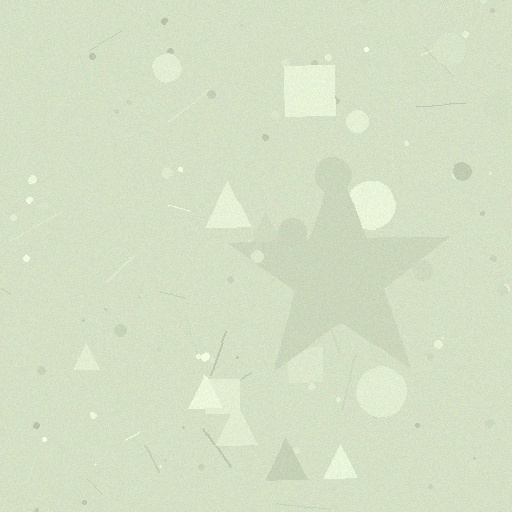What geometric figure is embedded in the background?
A star is embedded in the background.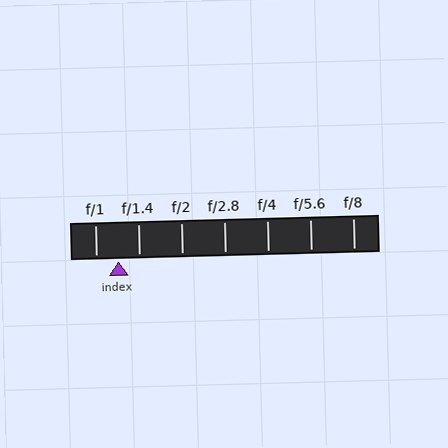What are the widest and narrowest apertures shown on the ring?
The widest aperture shown is f/1 and the narrowest is f/8.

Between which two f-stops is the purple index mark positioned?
The index mark is between f/1 and f/1.4.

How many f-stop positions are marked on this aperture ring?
There are 7 f-stop positions marked.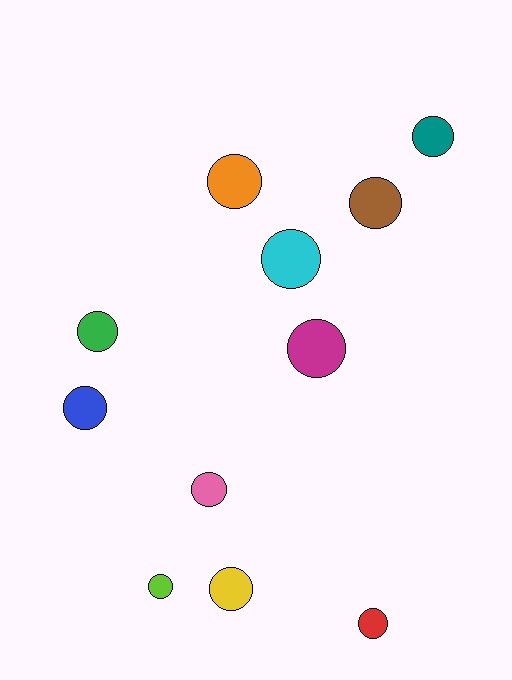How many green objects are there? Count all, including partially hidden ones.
There is 1 green object.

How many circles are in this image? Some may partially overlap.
There are 11 circles.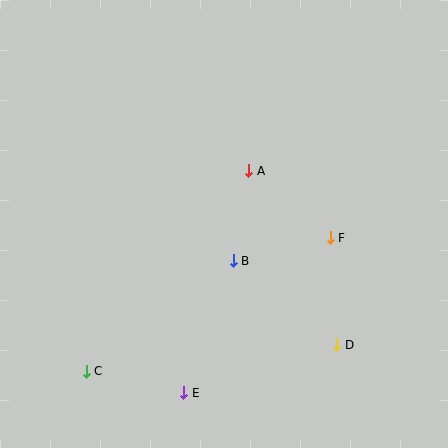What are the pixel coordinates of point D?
Point D is at (337, 345).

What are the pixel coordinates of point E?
Point E is at (184, 393).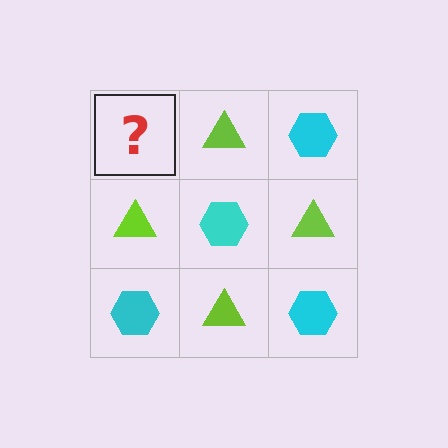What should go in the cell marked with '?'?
The missing cell should contain a cyan hexagon.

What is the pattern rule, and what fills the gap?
The rule is that it alternates cyan hexagon and lime triangle in a checkerboard pattern. The gap should be filled with a cyan hexagon.